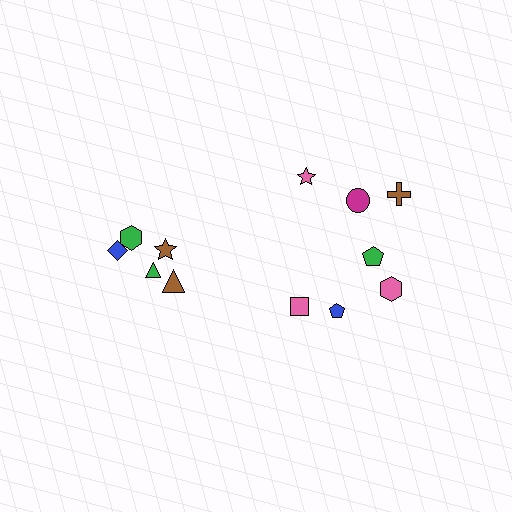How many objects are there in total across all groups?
There are 12 objects.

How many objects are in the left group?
There are 5 objects.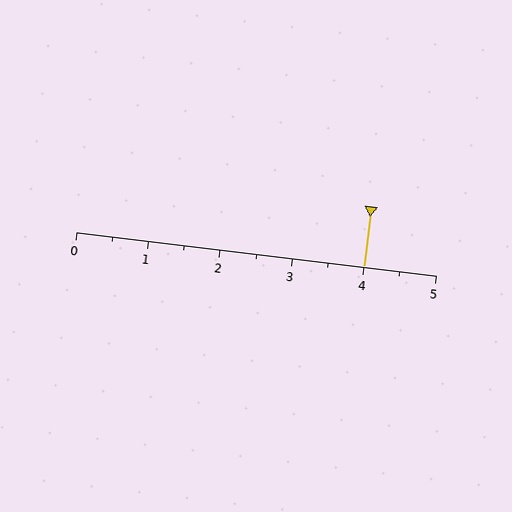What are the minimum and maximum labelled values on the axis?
The axis runs from 0 to 5.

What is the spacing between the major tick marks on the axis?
The major ticks are spaced 1 apart.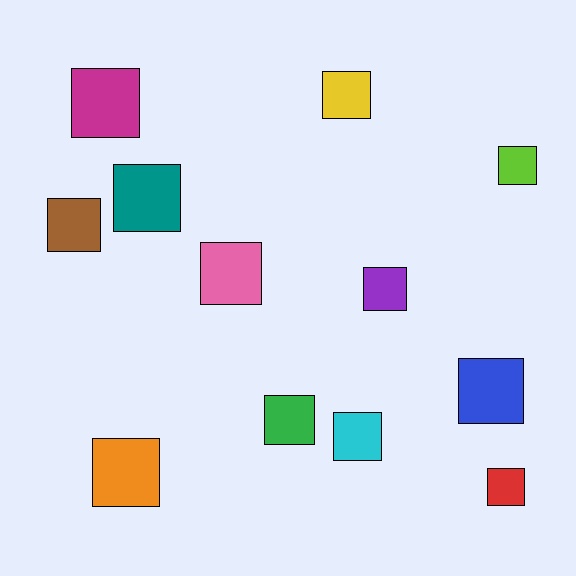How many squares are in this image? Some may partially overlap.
There are 12 squares.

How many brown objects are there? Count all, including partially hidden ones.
There is 1 brown object.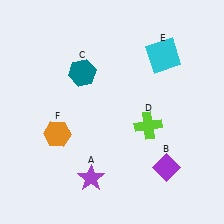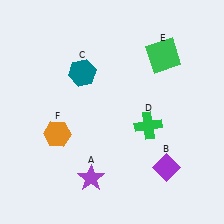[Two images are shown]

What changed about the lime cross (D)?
In Image 1, D is lime. In Image 2, it changed to green.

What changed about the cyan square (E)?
In Image 1, E is cyan. In Image 2, it changed to green.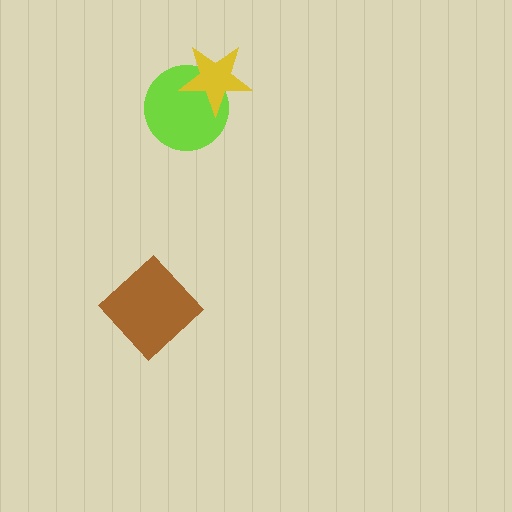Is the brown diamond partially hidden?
No, no other shape covers it.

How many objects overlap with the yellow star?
1 object overlaps with the yellow star.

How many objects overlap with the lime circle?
1 object overlaps with the lime circle.